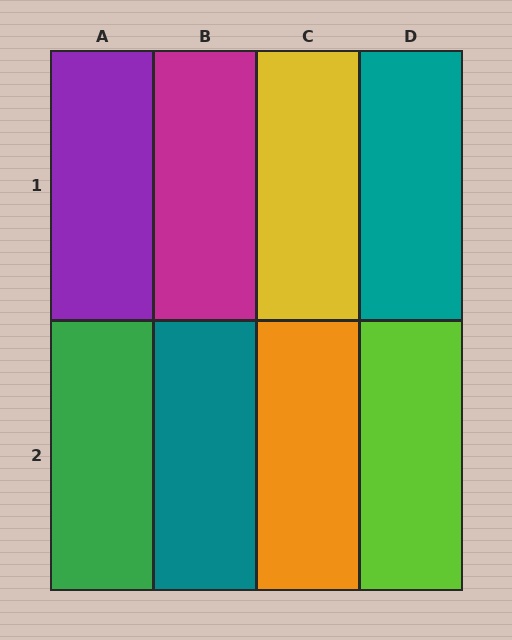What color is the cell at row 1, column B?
Magenta.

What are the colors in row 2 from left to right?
Green, teal, orange, lime.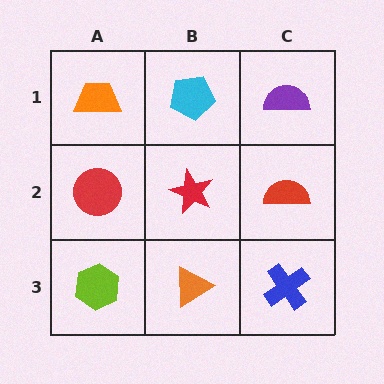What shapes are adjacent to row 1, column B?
A red star (row 2, column B), an orange trapezoid (row 1, column A), a purple semicircle (row 1, column C).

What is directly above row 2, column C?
A purple semicircle.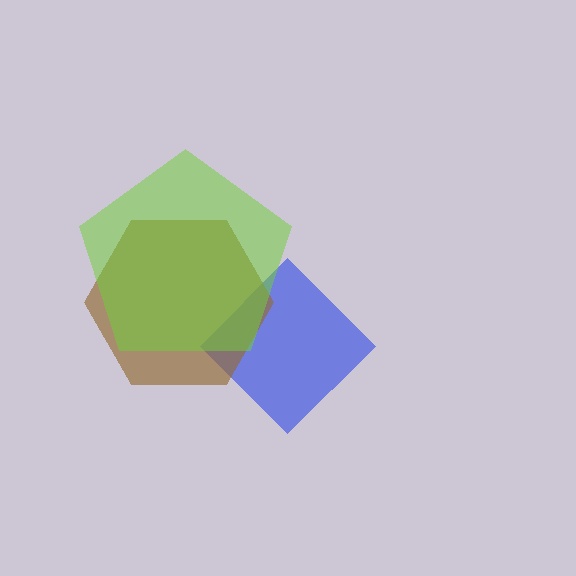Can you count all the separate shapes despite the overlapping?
Yes, there are 3 separate shapes.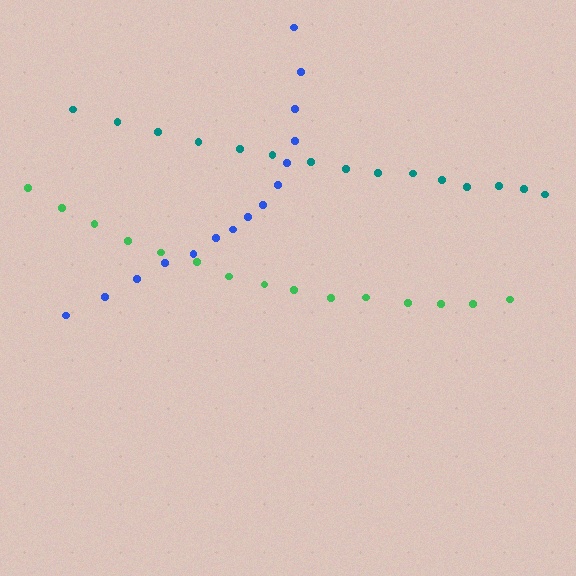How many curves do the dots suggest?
There are 3 distinct paths.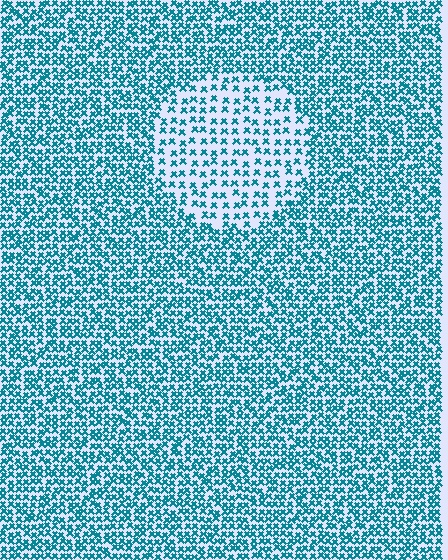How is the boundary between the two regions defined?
The boundary is defined by a change in element density (approximately 2.0x ratio). All elements are the same color, size, and shape.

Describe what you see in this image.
The image contains small teal elements arranged at two different densities. A circle-shaped region is visible where the elements are less densely packed than the surrounding area.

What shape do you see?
I see a circle.